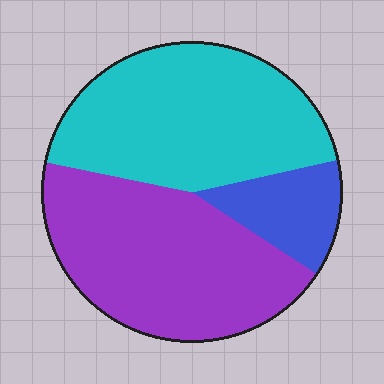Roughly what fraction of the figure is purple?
Purple takes up about two fifths (2/5) of the figure.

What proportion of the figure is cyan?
Cyan covers around 45% of the figure.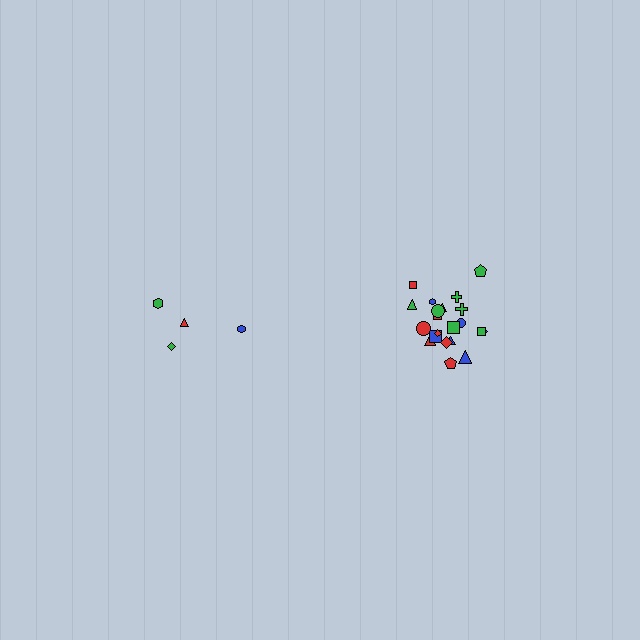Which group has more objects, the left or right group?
The right group.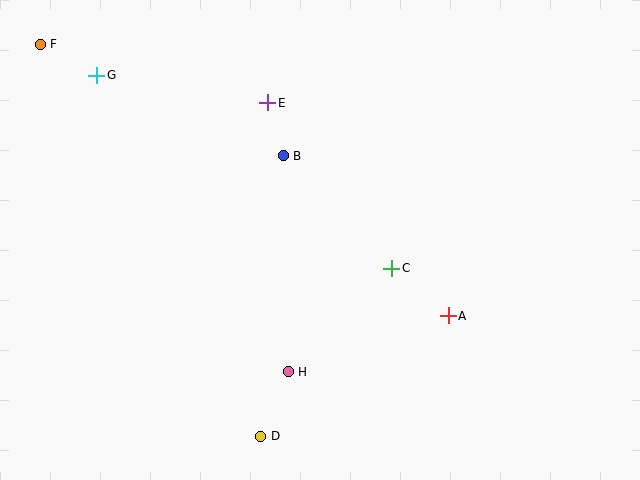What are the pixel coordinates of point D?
Point D is at (261, 436).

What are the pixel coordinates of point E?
Point E is at (268, 103).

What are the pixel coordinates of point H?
Point H is at (288, 372).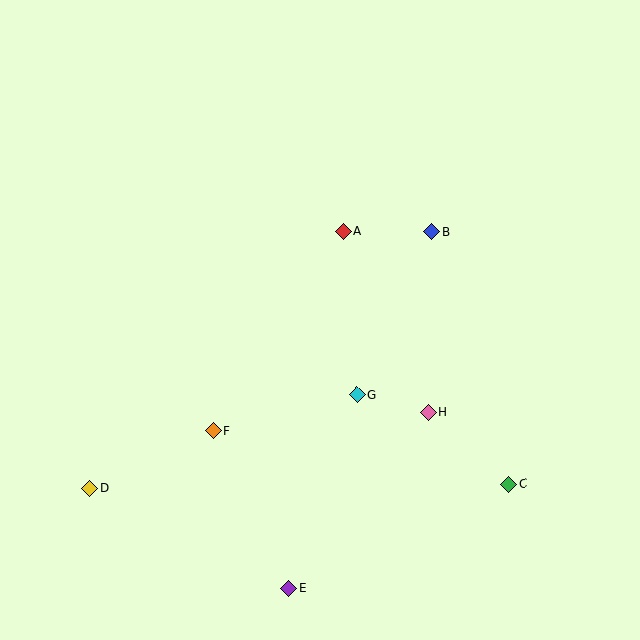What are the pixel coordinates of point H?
Point H is at (428, 412).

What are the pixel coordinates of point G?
Point G is at (357, 395).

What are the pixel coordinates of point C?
Point C is at (509, 484).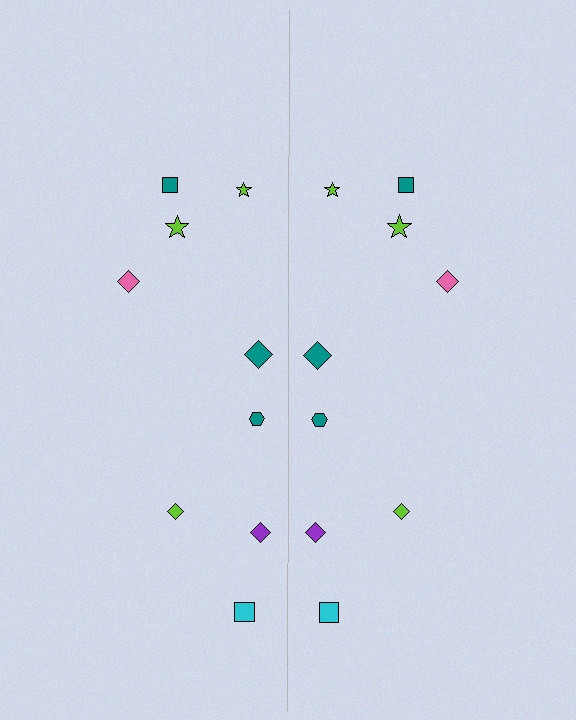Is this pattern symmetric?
Yes, this pattern has bilateral (reflection) symmetry.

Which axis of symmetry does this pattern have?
The pattern has a vertical axis of symmetry running through the center of the image.